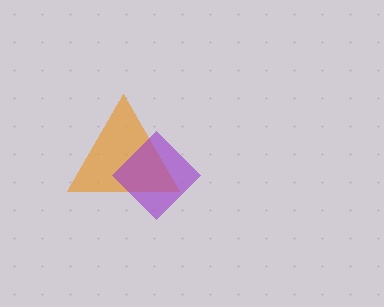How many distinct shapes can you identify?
There are 2 distinct shapes: an orange triangle, a purple diamond.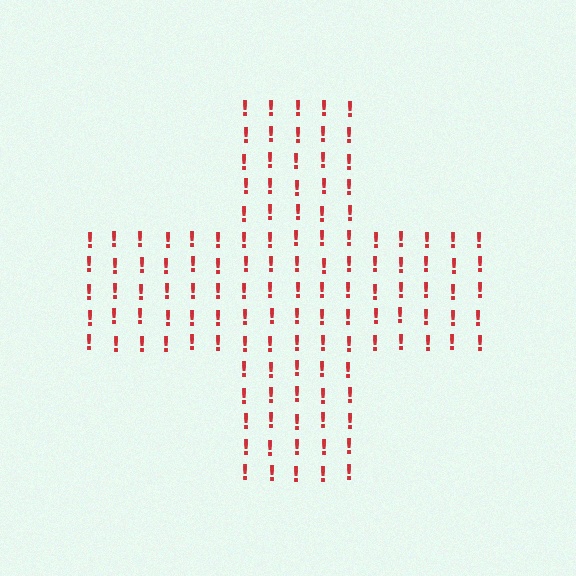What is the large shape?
The large shape is a cross.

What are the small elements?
The small elements are exclamation marks.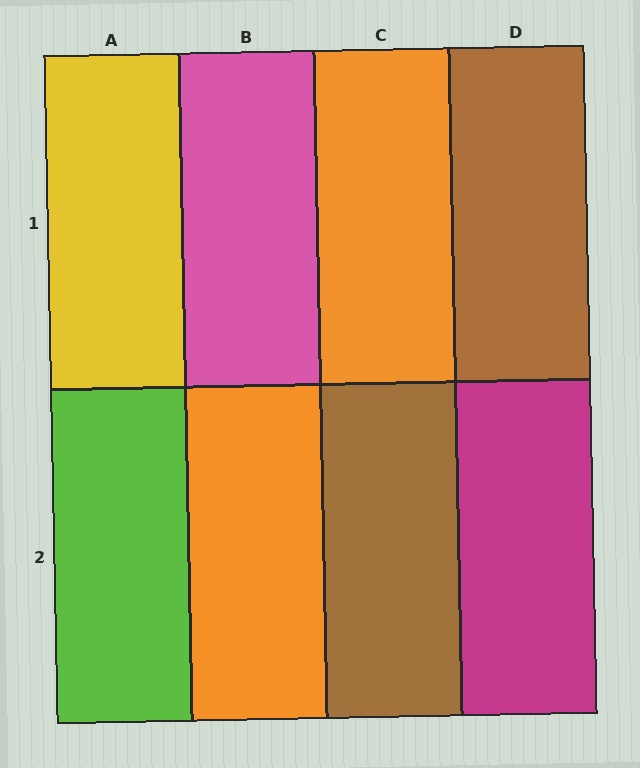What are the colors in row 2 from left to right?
Lime, orange, brown, magenta.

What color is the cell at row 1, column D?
Brown.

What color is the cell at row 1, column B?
Pink.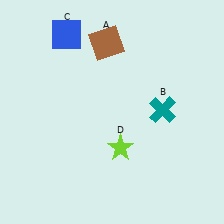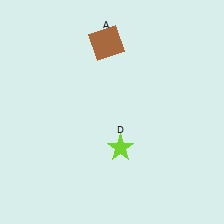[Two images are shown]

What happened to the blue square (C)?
The blue square (C) was removed in Image 2. It was in the top-left area of Image 1.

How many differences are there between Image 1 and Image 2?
There are 2 differences between the two images.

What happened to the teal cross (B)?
The teal cross (B) was removed in Image 2. It was in the top-right area of Image 1.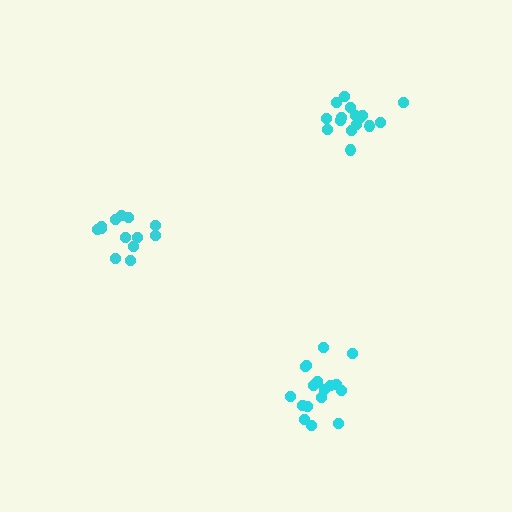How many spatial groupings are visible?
There are 3 spatial groupings.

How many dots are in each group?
Group 1: 13 dots, Group 2: 16 dots, Group 3: 17 dots (46 total).